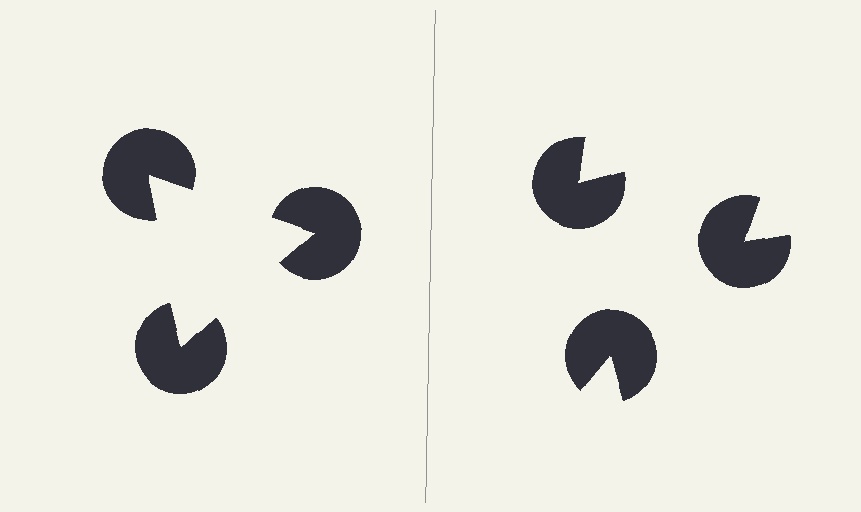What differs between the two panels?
The pac-man discs are positioned identically on both sides; only the wedge orientations differ. On the left they align to a triangle; on the right they are misaligned.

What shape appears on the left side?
An illusory triangle.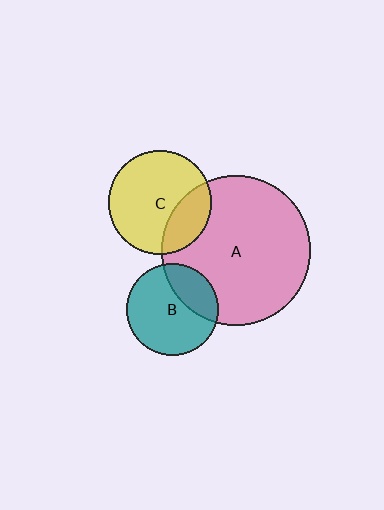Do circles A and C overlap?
Yes.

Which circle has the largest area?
Circle A (pink).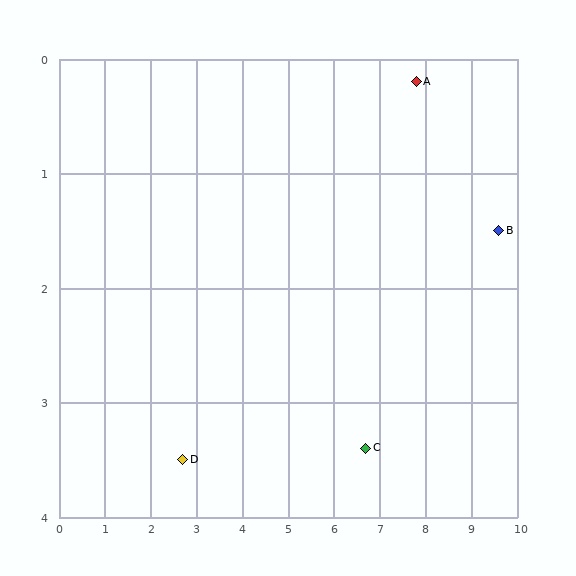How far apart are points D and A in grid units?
Points D and A are about 6.1 grid units apart.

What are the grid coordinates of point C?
Point C is at approximately (6.7, 3.4).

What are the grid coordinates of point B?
Point B is at approximately (9.6, 1.5).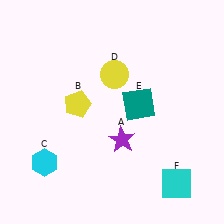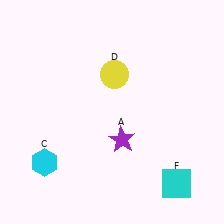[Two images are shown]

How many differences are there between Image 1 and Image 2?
There are 2 differences between the two images.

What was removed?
The teal square (E), the yellow pentagon (B) were removed in Image 2.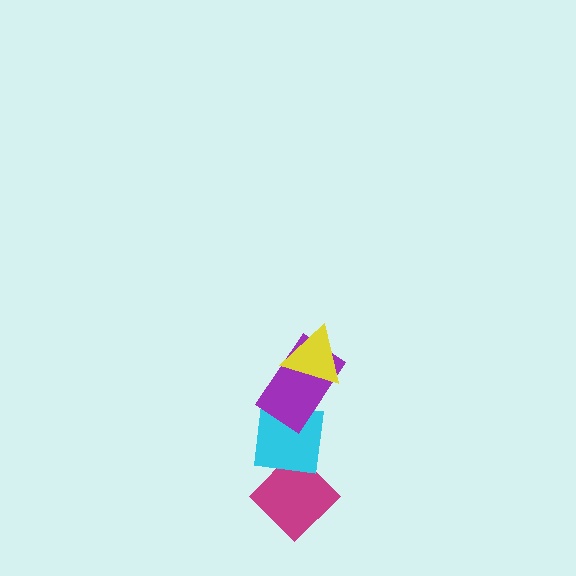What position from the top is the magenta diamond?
The magenta diamond is 4th from the top.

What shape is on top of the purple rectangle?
The yellow triangle is on top of the purple rectangle.